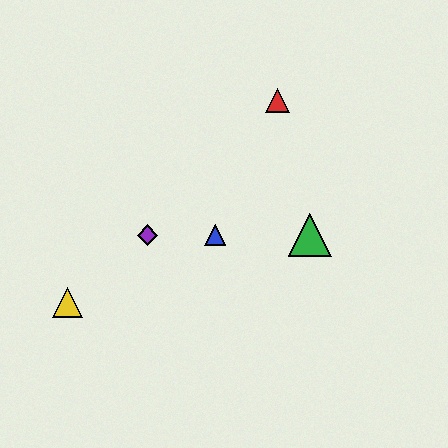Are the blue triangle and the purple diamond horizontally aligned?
Yes, both are at y≈235.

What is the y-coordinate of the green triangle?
The green triangle is at y≈235.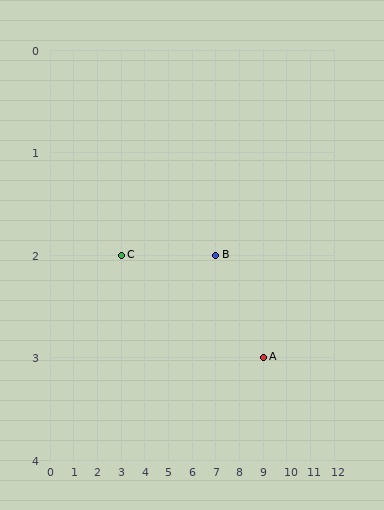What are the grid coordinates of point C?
Point C is at grid coordinates (3, 2).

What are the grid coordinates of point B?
Point B is at grid coordinates (7, 2).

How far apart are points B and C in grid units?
Points B and C are 4 columns apart.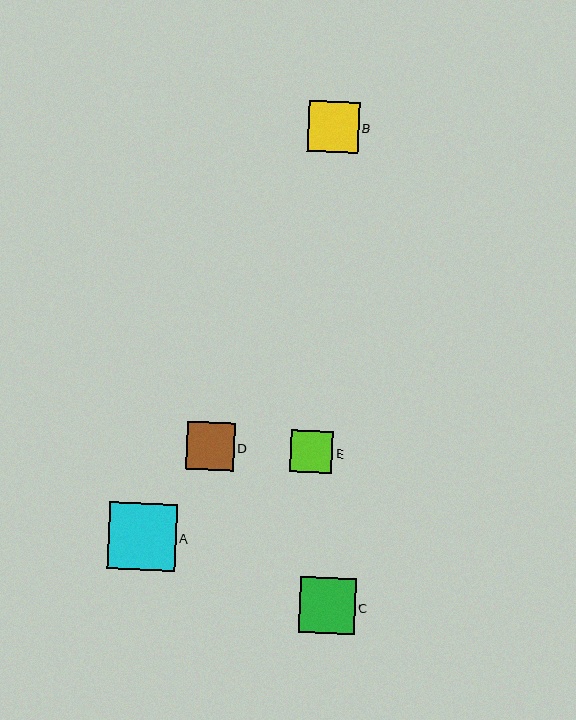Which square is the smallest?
Square E is the smallest with a size of approximately 43 pixels.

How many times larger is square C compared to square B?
Square C is approximately 1.1 times the size of square B.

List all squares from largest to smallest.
From largest to smallest: A, C, B, D, E.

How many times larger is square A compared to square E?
Square A is approximately 1.6 times the size of square E.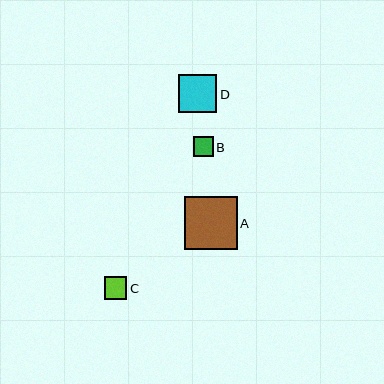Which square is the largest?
Square A is the largest with a size of approximately 53 pixels.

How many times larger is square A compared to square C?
Square A is approximately 2.4 times the size of square C.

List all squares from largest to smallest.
From largest to smallest: A, D, C, B.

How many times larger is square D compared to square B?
Square D is approximately 1.9 times the size of square B.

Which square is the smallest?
Square B is the smallest with a size of approximately 20 pixels.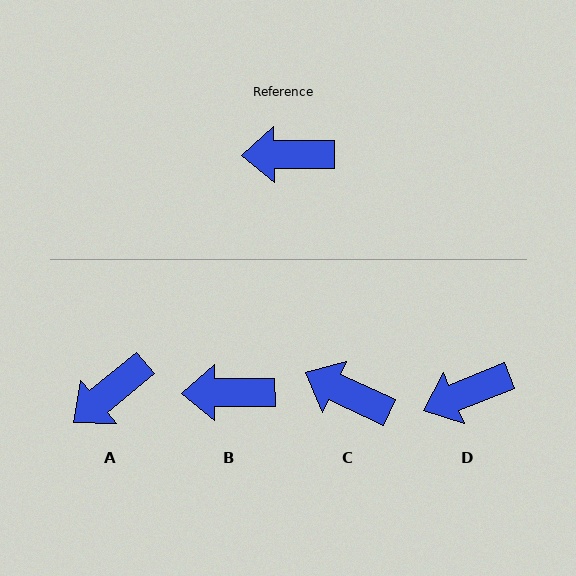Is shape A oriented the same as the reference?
No, it is off by about 39 degrees.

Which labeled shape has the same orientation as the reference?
B.